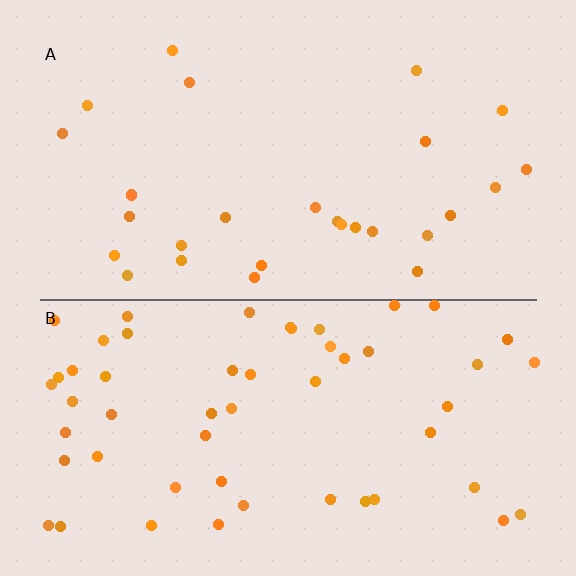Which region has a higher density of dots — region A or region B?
B (the bottom).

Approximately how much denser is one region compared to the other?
Approximately 1.9× — region B over region A.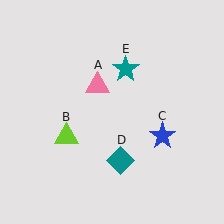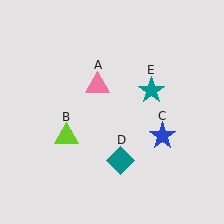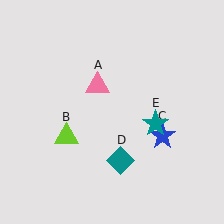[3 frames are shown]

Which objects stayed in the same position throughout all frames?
Pink triangle (object A) and lime triangle (object B) and blue star (object C) and teal diamond (object D) remained stationary.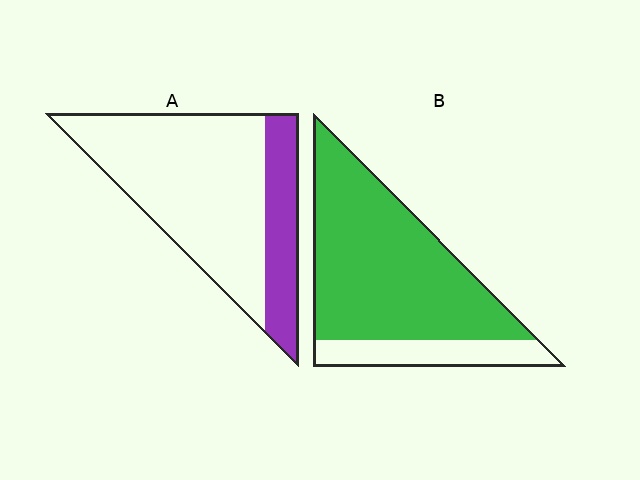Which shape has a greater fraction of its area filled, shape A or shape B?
Shape B.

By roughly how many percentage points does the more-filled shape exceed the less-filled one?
By roughly 55 percentage points (B over A).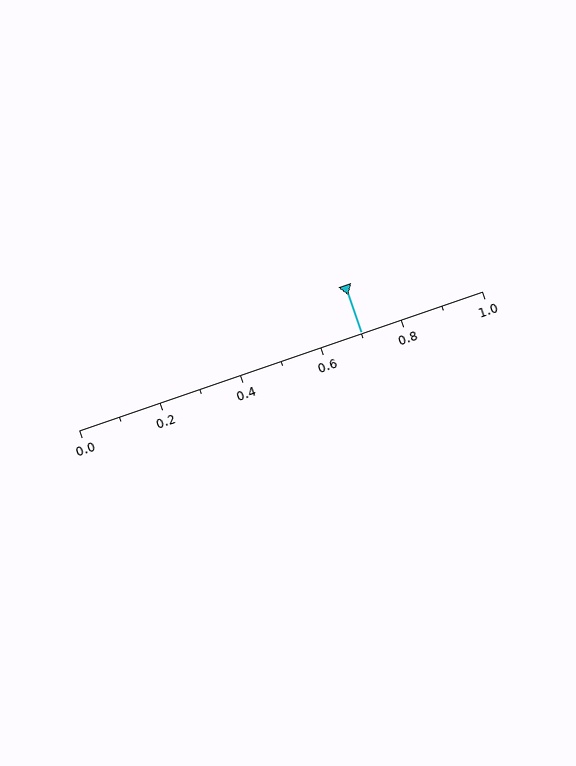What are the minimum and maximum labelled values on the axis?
The axis runs from 0.0 to 1.0.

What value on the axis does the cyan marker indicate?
The marker indicates approximately 0.7.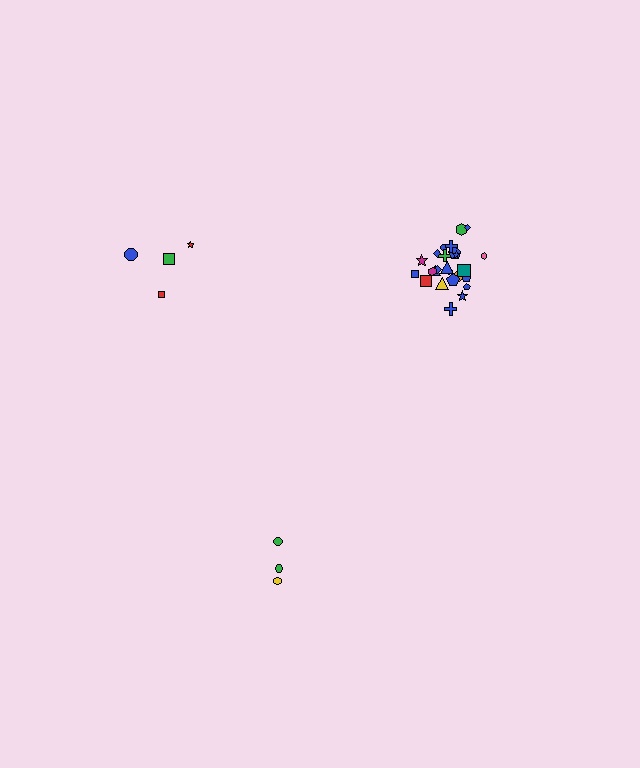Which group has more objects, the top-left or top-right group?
The top-right group.